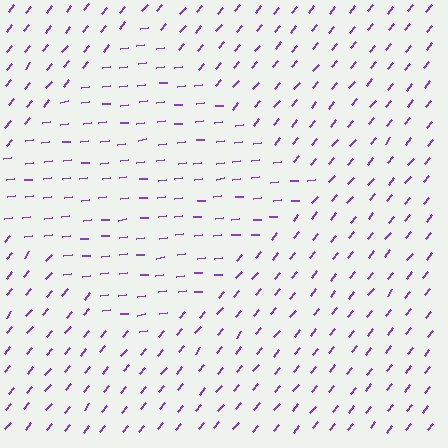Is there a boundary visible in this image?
Yes, there is a texture boundary formed by a change in line orientation.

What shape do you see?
I see a diamond.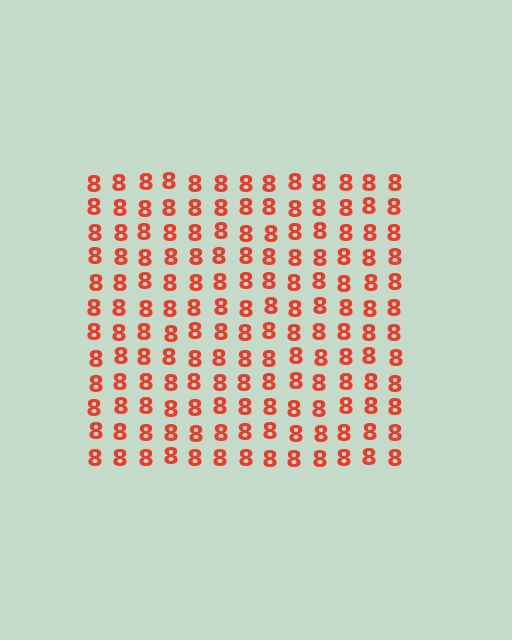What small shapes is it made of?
It is made of small digit 8's.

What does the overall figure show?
The overall figure shows a square.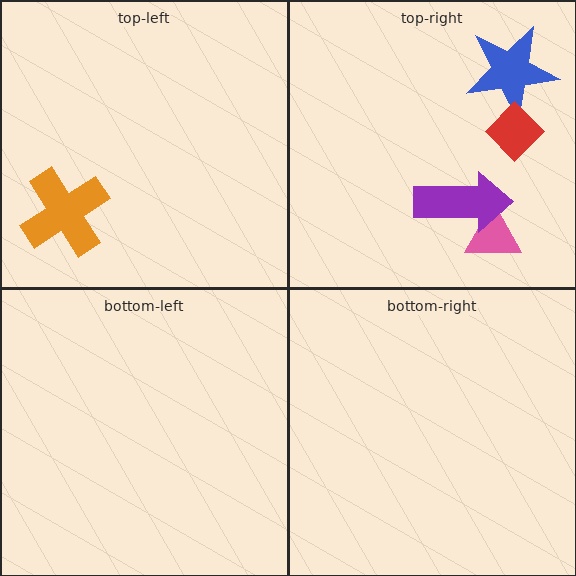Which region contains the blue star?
The top-right region.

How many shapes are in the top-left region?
1.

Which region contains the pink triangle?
The top-right region.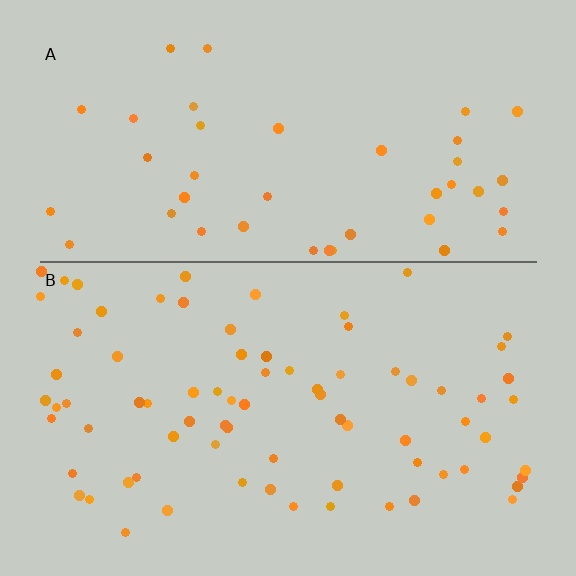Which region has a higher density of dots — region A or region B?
B (the bottom).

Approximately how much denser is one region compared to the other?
Approximately 1.8× — region B over region A.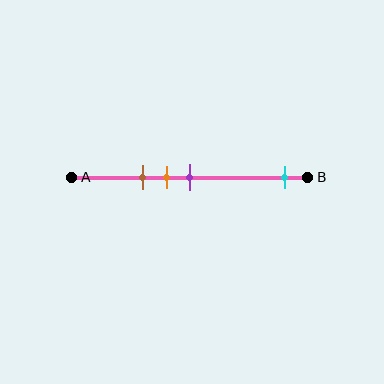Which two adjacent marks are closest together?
The orange and purple marks are the closest adjacent pair.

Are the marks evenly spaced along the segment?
No, the marks are not evenly spaced.